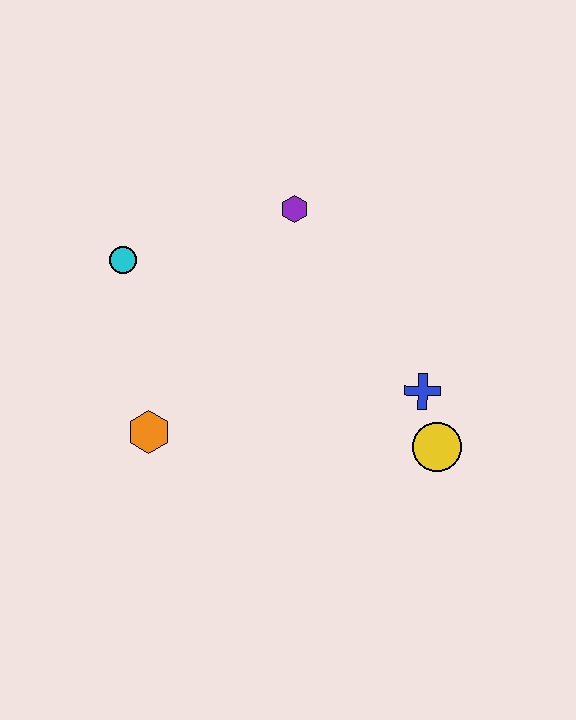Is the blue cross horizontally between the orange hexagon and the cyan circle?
No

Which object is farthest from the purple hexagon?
The yellow circle is farthest from the purple hexagon.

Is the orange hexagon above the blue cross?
No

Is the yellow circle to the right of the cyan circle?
Yes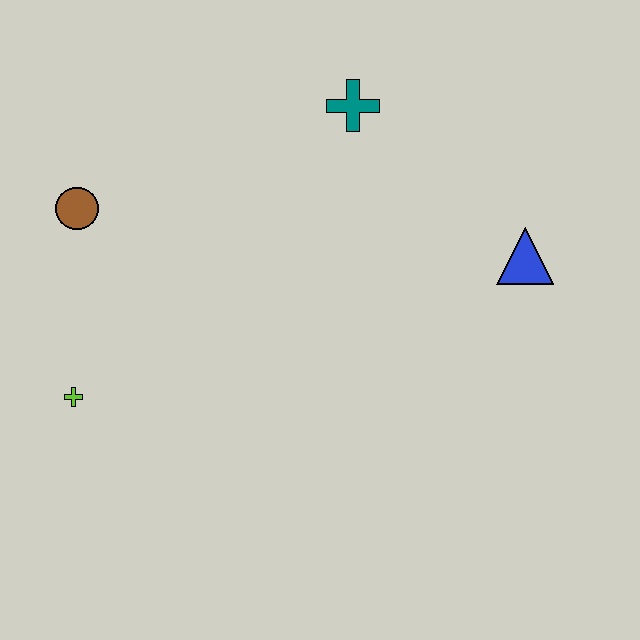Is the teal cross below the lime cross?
No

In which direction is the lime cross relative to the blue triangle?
The lime cross is to the left of the blue triangle.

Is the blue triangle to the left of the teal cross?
No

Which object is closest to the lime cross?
The brown circle is closest to the lime cross.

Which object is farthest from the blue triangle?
The lime cross is farthest from the blue triangle.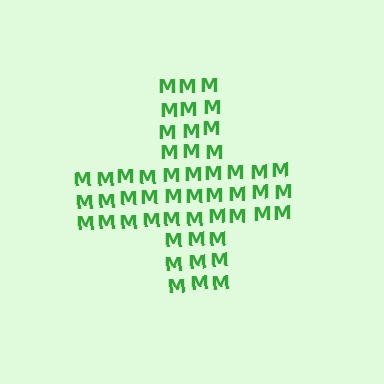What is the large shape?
The large shape is a cross.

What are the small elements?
The small elements are letter M's.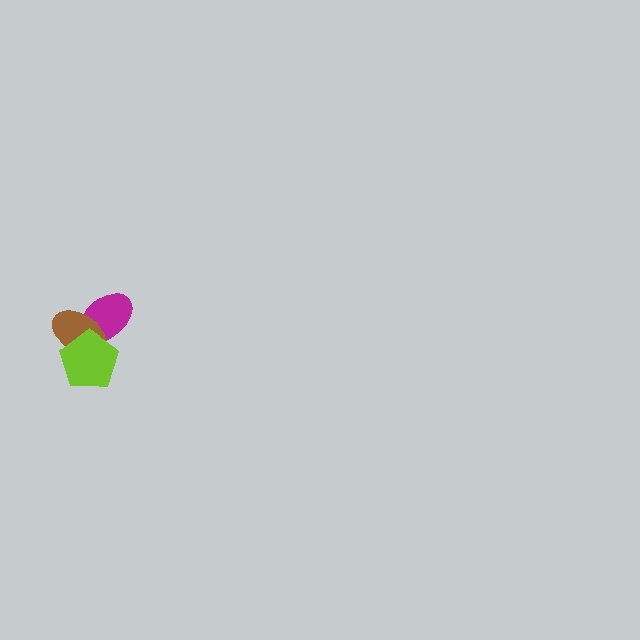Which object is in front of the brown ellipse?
The lime pentagon is in front of the brown ellipse.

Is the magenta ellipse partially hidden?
Yes, it is partially covered by another shape.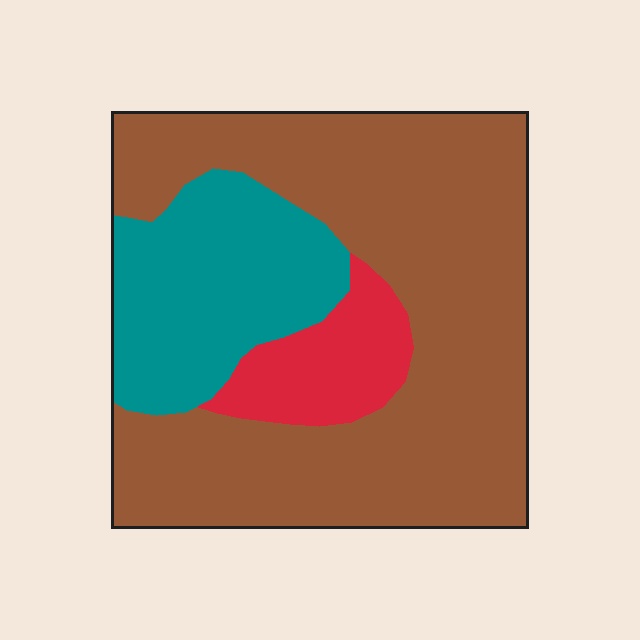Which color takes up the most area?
Brown, at roughly 65%.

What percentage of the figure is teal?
Teal takes up about one quarter (1/4) of the figure.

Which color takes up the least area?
Red, at roughly 10%.